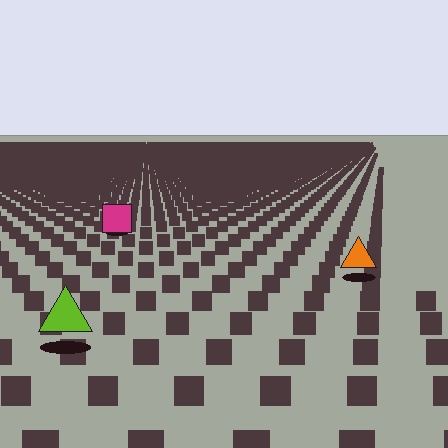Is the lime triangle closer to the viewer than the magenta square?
Yes. The lime triangle is closer — you can tell from the texture gradient: the ground texture is coarser near it.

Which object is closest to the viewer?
The lime triangle is closest. The texture marks near it are larger and more spread out.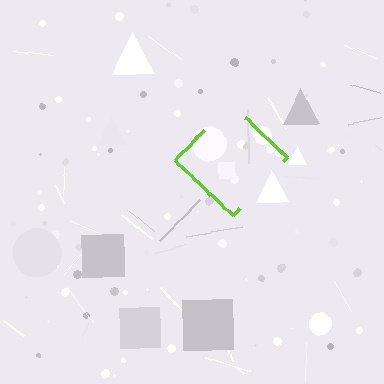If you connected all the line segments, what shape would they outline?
They would outline a diamond.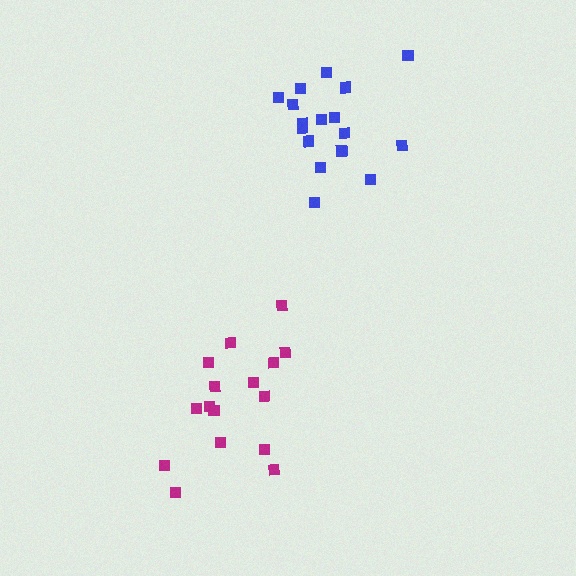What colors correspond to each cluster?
The clusters are colored: magenta, blue.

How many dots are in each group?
Group 1: 16 dots, Group 2: 17 dots (33 total).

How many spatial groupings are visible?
There are 2 spatial groupings.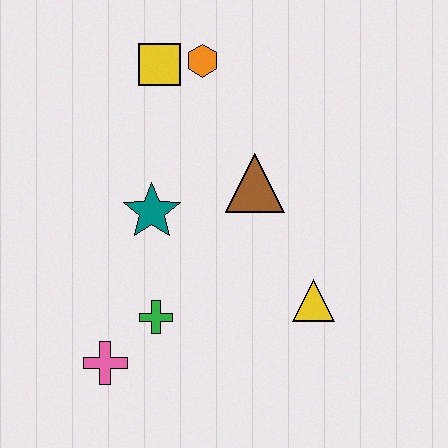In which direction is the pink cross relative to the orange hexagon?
The pink cross is below the orange hexagon.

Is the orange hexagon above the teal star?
Yes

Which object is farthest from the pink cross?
The orange hexagon is farthest from the pink cross.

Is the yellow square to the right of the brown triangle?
No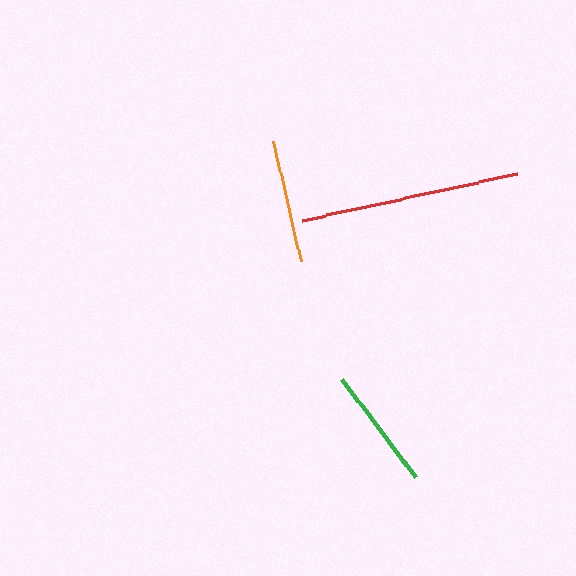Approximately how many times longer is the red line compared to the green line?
The red line is approximately 1.8 times the length of the green line.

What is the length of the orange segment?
The orange segment is approximately 122 pixels long.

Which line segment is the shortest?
The orange line is the shortest at approximately 122 pixels.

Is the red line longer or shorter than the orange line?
The red line is longer than the orange line.